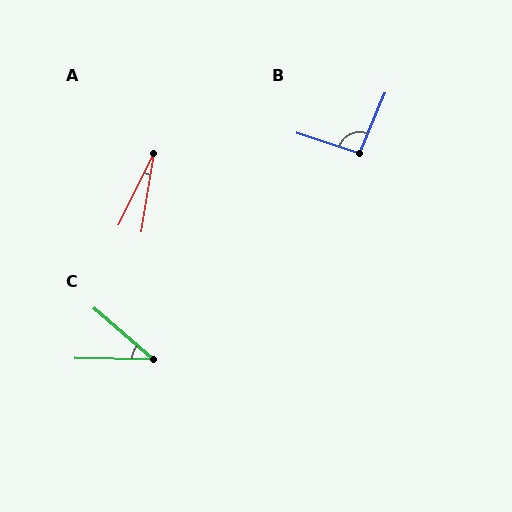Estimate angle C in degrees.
Approximately 40 degrees.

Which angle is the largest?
B, at approximately 95 degrees.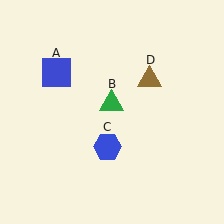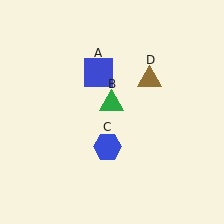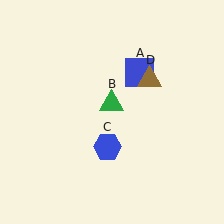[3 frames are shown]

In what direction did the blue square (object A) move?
The blue square (object A) moved right.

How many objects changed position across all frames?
1 object changed position: blue square (object A).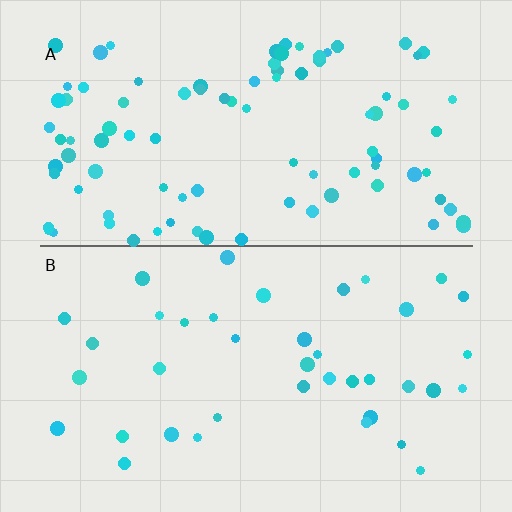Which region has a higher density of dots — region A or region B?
A (the top).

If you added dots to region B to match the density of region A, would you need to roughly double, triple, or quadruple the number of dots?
Approximately double.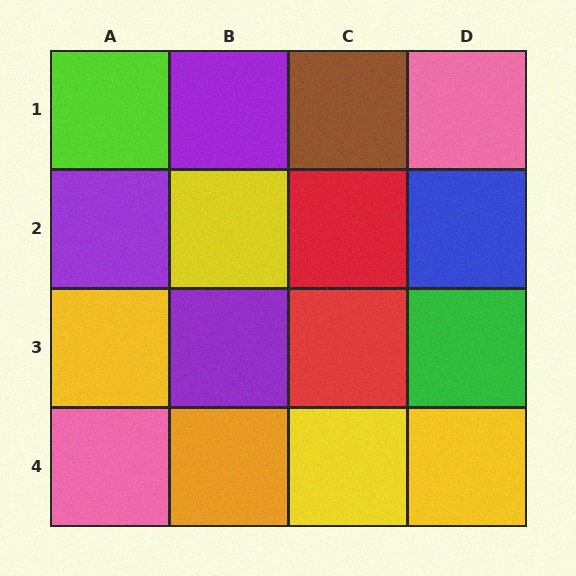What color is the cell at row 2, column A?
Purple.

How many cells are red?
2 cells are red.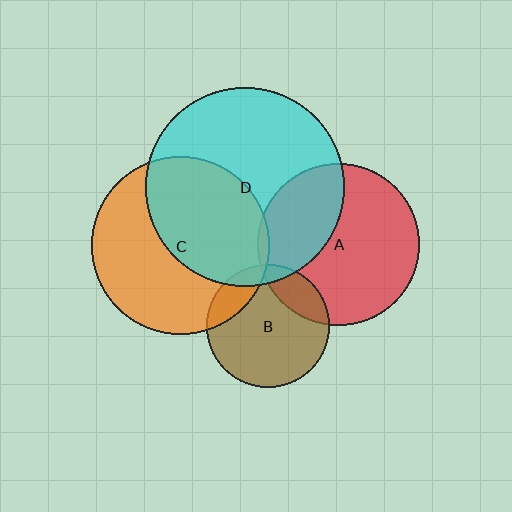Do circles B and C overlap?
Yes.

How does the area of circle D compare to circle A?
Approximately 1.5 times.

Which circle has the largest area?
Circle D (cyan).